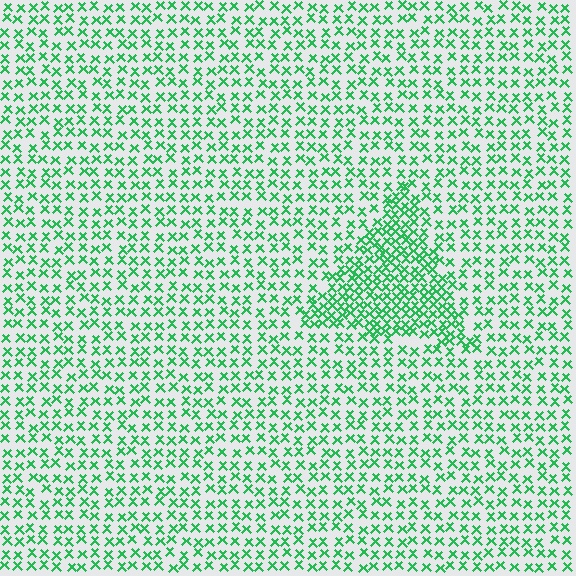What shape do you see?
I see a triangle.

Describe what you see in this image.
The image contains small green elements arranged at two different densities. A triangle-shaped region is visible where the elements are more densely packed than the surrounding area.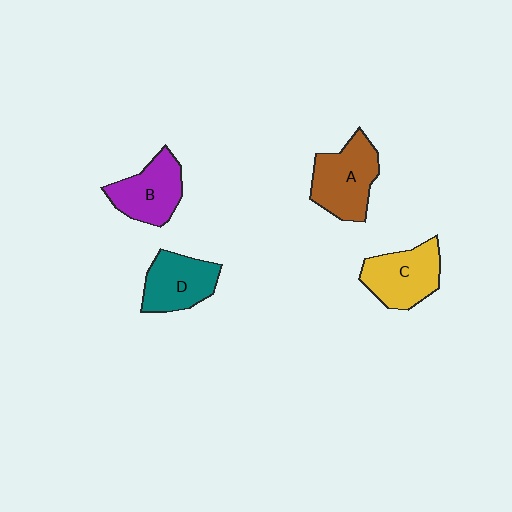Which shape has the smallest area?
Shape D (teal).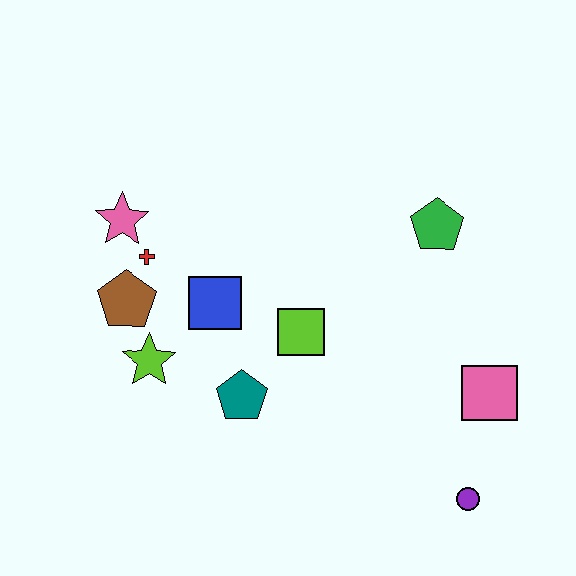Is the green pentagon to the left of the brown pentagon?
No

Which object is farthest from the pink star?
The purple circle is farthest from the pink star.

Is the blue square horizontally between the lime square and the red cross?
Yes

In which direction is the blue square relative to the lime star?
The blue square is to the right of the lime star.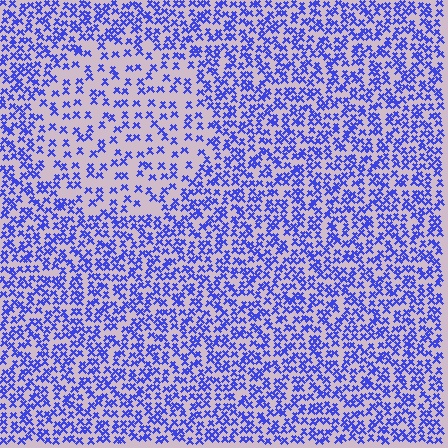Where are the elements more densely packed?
The elements are more densely packed outside the circle boundary.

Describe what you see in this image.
The image contains small blue elements arranged at two different densities. A circle-shaped region is visible where the elements are less densely packed than the surrounding area.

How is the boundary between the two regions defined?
The boundary is defined by a change in element density (approximately 2.0x ratio). All elements are the same color, size, and shape.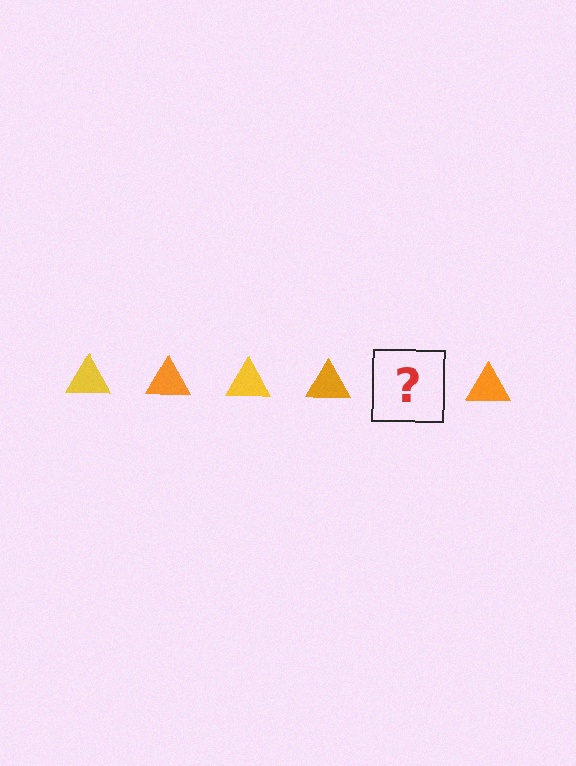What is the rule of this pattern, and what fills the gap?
The rule is that the pattern cycles through yellow, orange triangles. The gap should be filled with a yellow triangle.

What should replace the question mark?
The question mark should be replaced with a yellow triangle.